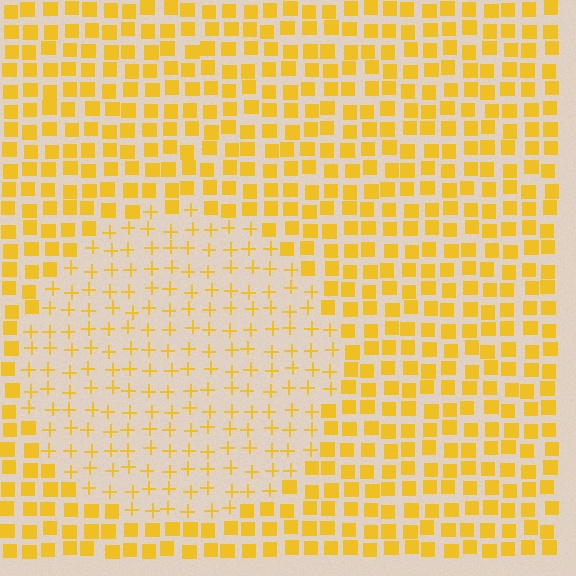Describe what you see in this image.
The image is filled with small yellow elements arranged in a uniform grid. A circle-shaped region contains plus signs, while the surrounding area contains squares. The boundary is defined purely by the change in element shape.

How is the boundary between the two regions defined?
The boundary is defined by a change in element shape: plus signs inside vs. squares outside. All elements share the same color and spacing.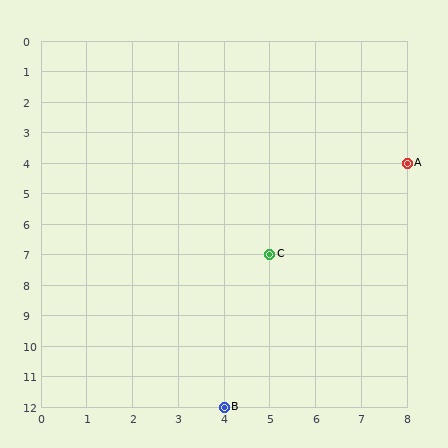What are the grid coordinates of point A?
Point A is at grid coordinates (8, 4).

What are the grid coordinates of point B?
Point B is at grid coordinates (4, 12).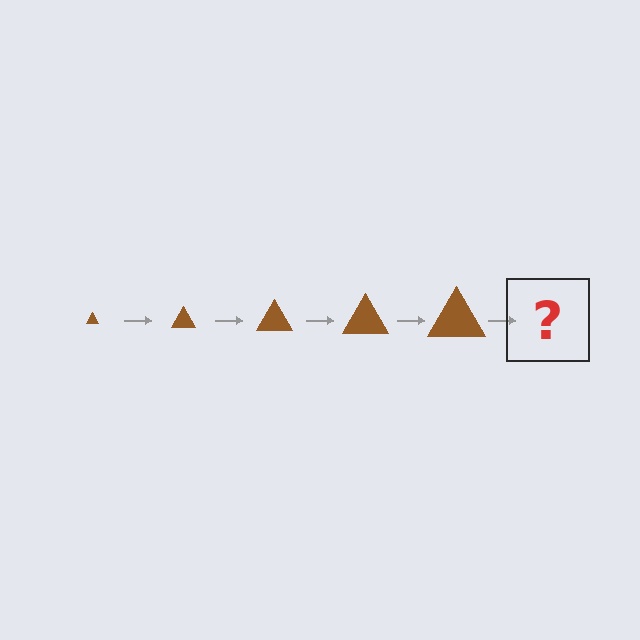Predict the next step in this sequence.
The next step is a brown triangle, larger than the previous one.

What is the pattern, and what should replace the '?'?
The pattern is that the triangle gets progressively larger each step. The '?' should be a brown triangle, larger than the previous one.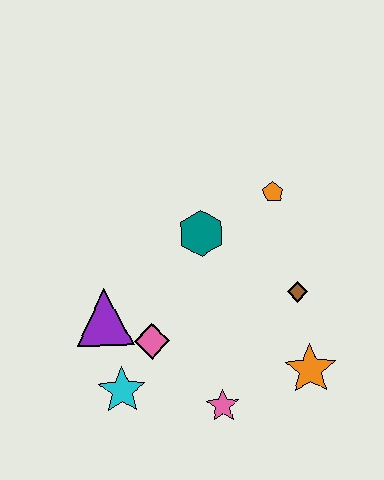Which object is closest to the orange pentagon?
The teal hexagon is closest to the orange pentagon.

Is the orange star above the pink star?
Yes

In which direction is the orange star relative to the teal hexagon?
The orange star is below the teal hexagon.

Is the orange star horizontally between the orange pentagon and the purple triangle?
No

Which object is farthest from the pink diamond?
The orange pentagon is farthest from the pink diamond.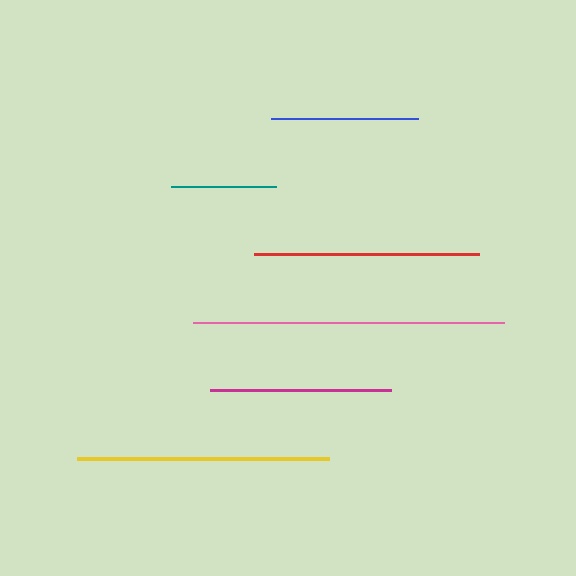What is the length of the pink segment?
The pink segment is approximately 311 pixels long.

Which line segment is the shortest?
The teal line is the shortest at approximately 105 pixels.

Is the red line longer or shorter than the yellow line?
The yellow line is longer than the red line.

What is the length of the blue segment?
The blue segment is approximately 147 pixels long.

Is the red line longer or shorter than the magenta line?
The red line is longer than the magenta line.